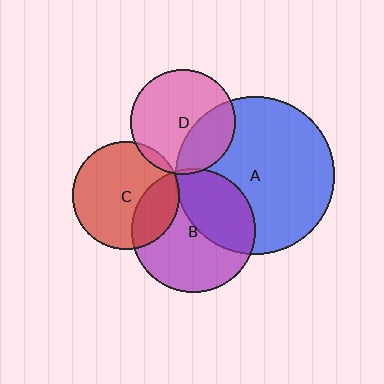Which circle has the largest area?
Circle A (blue).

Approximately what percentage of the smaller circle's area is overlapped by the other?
Approximately 5%.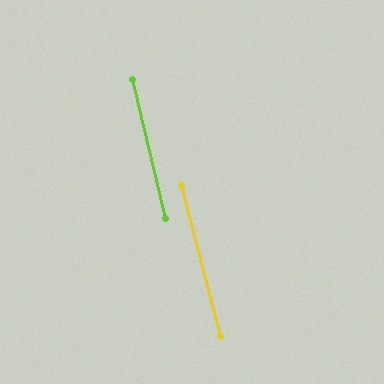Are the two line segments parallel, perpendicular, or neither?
Parallel — their directions differ by only 0.8°.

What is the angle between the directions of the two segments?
Approximately 1 degree.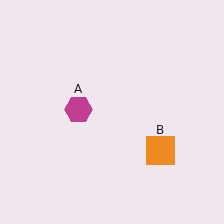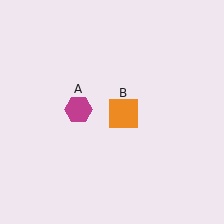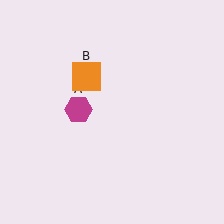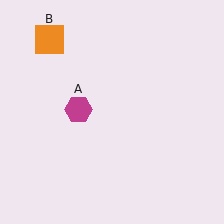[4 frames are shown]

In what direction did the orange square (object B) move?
The orange square (object B) moved up and to the left.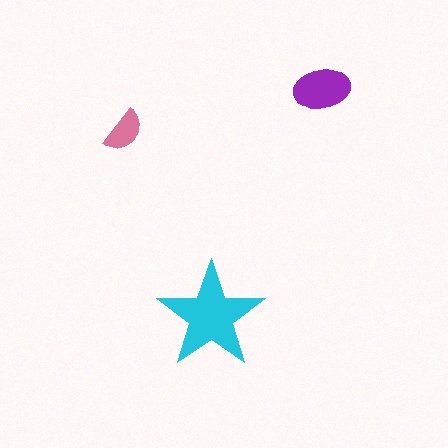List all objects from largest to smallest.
The cyan star, the purple ellipse, the pink semicircle.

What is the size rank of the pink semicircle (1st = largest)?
3rd.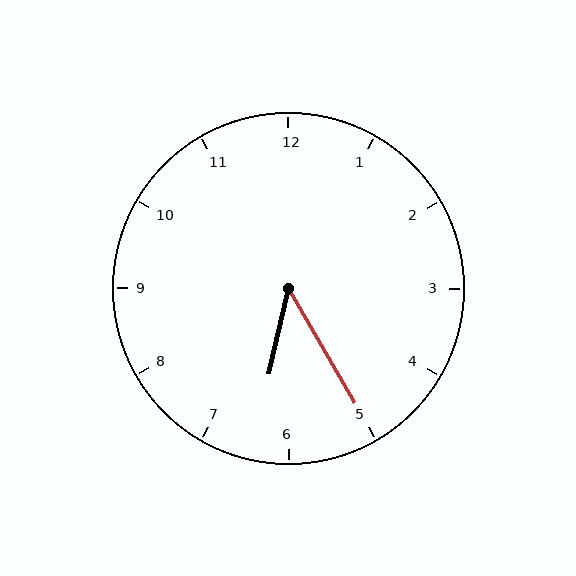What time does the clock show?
6:25.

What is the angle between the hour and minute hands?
Approximately 42 degrees.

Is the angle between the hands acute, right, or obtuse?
It is acute.